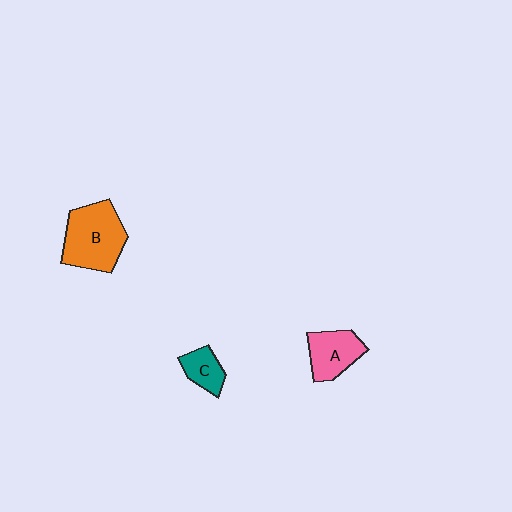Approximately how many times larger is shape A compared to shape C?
Approximately 1.6 times.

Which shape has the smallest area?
Shape C (teal).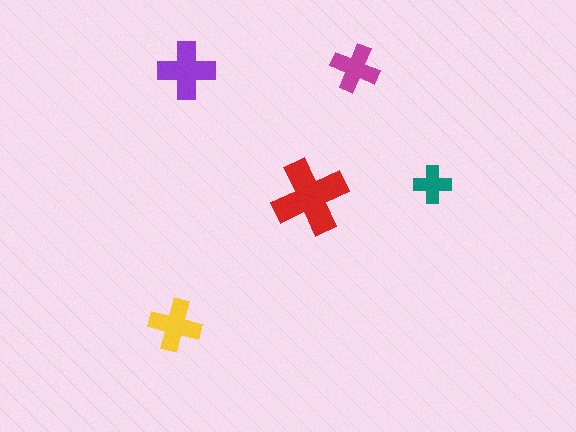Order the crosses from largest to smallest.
the red one, the purple one, the yellow one, the magenta one, the teal one.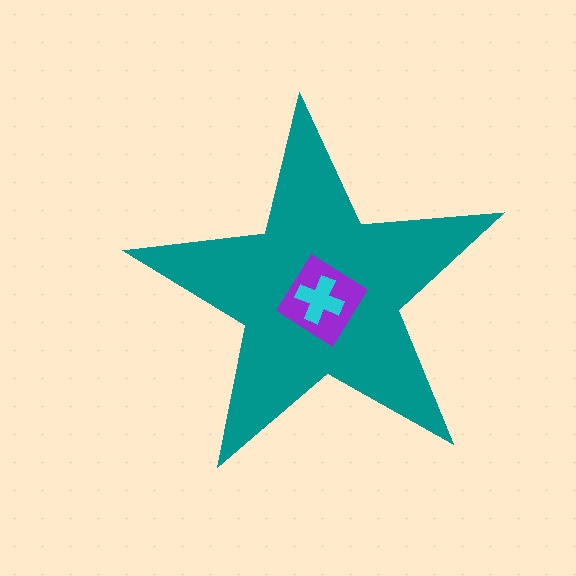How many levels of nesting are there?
3.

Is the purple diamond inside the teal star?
Yes.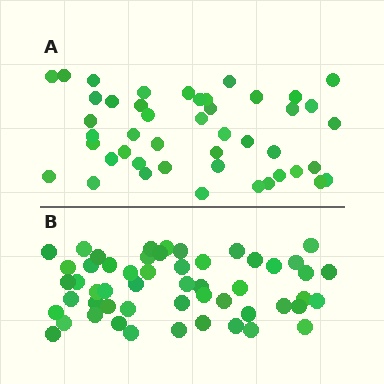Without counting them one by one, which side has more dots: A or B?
Region B (the bottom region) has more dots.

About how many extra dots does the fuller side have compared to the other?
Region B has roughly 8 or so more dots than region A.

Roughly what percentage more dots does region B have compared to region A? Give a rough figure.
About 20% more.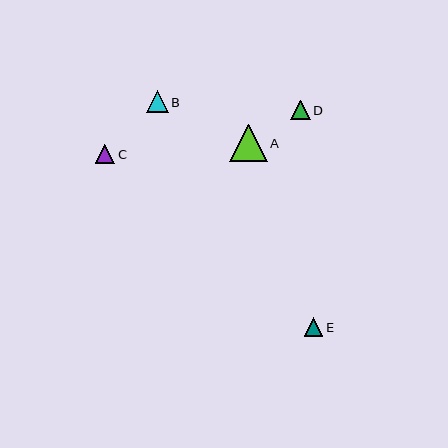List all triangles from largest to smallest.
From largest to smallest: A, B, C, D, E.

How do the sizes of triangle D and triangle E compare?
Triangle D and triangle E are approximately the same size.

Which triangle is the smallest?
Triangle E is the smallest with a size of approximately 18 pixels.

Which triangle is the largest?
Triangle A is the largest with a size of approximately 37 pixels.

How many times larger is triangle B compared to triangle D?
Triangle B is approximately 1.1 times the size of triangle D.